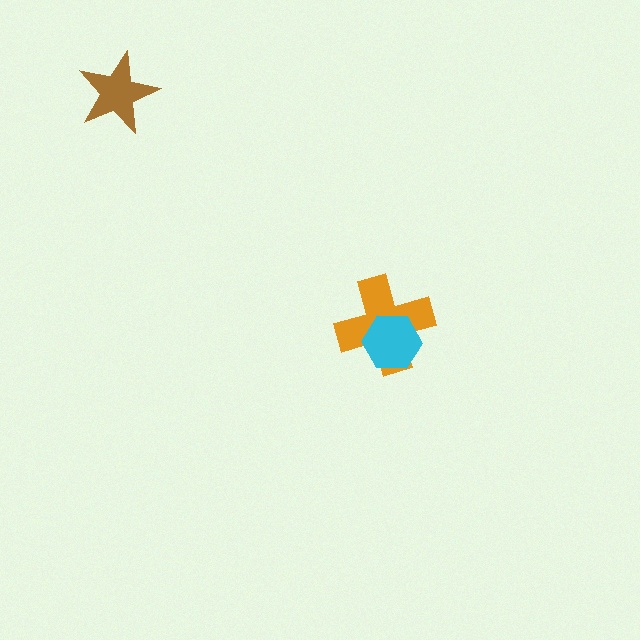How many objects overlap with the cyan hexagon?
1 object overlaps with the cyan hexagon.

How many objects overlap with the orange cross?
1 object overlaps with the orange cross.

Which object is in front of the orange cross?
The cyan hexagon is in front of the orange cross.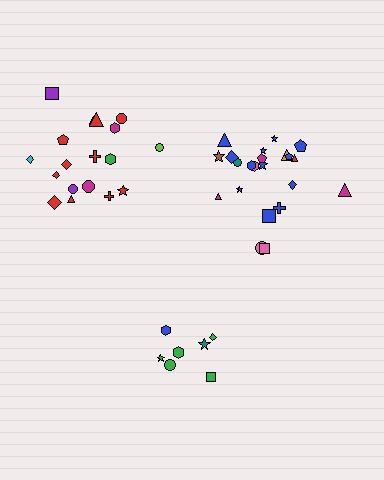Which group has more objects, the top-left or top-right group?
The top-right group.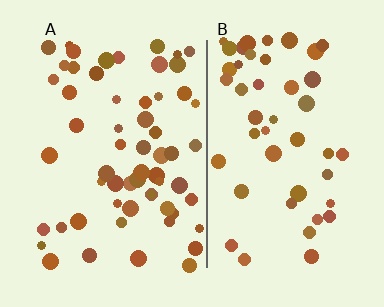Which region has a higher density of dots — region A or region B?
A (the left).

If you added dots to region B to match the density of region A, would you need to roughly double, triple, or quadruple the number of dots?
Approximately double.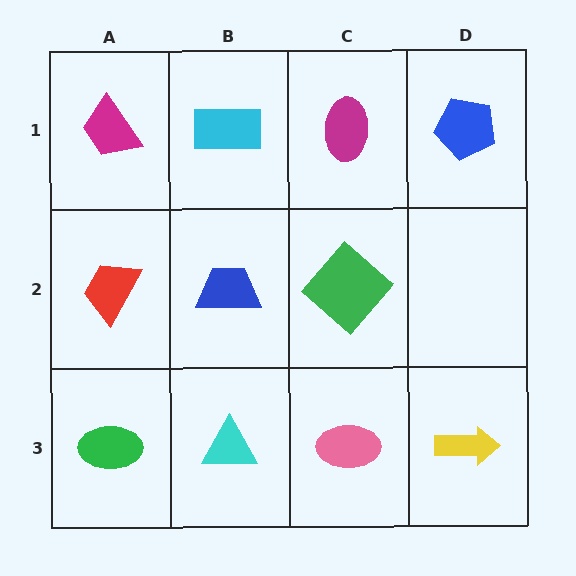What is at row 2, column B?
A blue trapezoid.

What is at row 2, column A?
A red trapezoid.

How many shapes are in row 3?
4 shapes.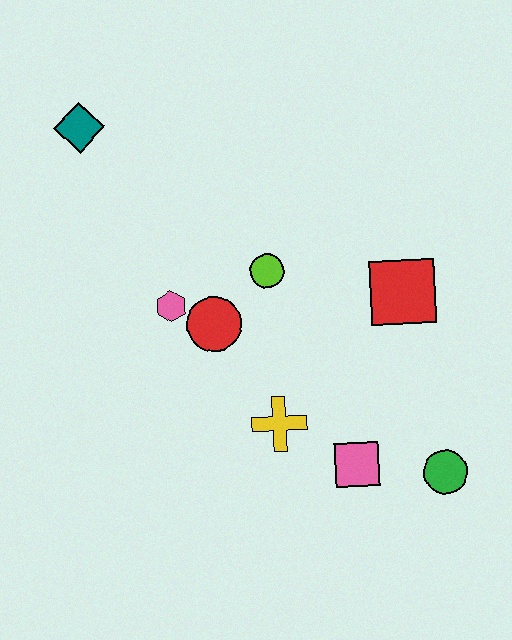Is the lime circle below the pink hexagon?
No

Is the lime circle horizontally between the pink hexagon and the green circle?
Yes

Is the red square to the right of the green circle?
No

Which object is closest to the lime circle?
The red circle is closest to the lime circle.